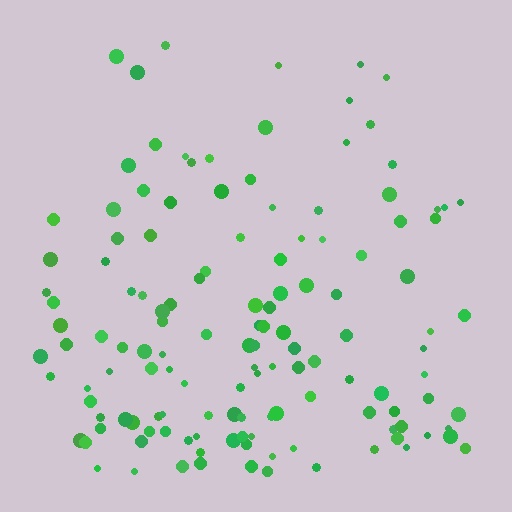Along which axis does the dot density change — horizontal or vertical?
Vertical.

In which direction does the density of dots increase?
From top to bottom, with the bottom side densest.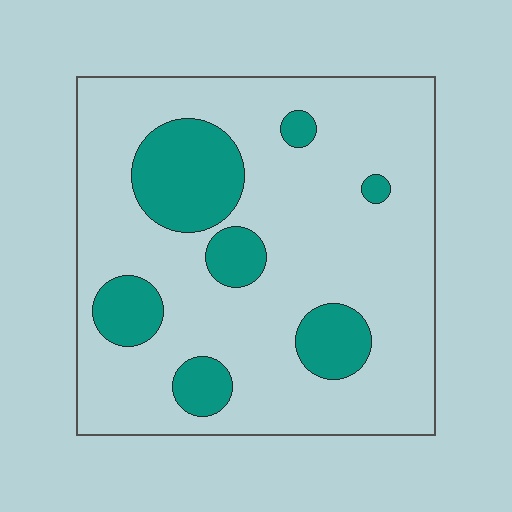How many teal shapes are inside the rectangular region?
7.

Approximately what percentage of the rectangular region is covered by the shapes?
Approximately 20%.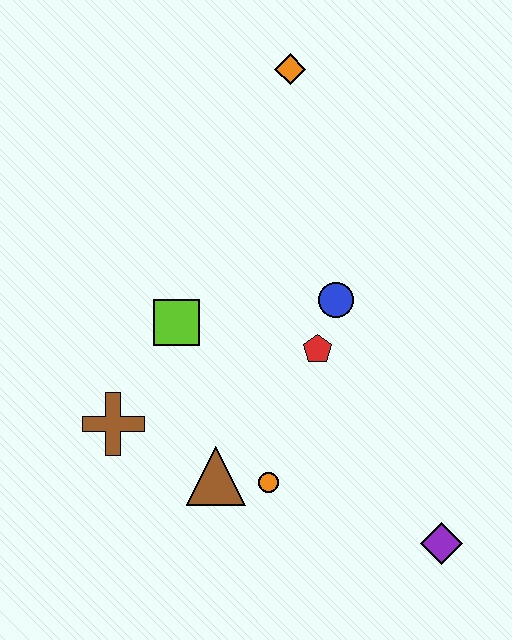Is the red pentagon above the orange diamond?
No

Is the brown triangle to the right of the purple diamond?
No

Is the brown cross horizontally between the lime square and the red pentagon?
No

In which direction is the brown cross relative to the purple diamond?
The brown cross is to the left of the purple diamond.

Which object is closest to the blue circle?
The red pentagon is closest to the blue circle.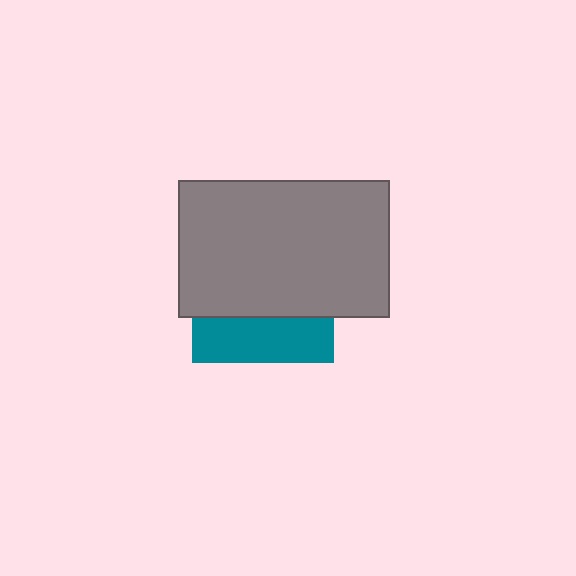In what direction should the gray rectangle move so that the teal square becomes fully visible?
The gray rectangle should move up. That is the shortest direction to clear the overlap and leave the teal square fully visible.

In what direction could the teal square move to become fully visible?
The teal square could move down. That would shift it out from behind the gray rectangle entirely.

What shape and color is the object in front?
The object in front is a gray rectangle.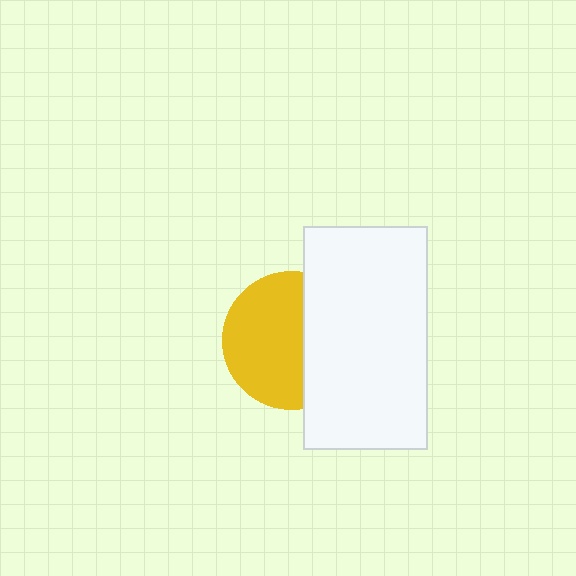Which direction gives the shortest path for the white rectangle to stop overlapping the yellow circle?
Moving right gives the shortest separation.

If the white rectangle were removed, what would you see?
You would see the complete yellow circle.